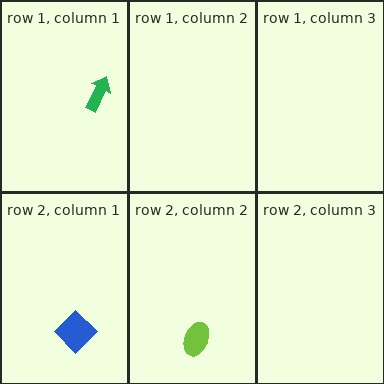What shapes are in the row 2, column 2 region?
The lime ellipse.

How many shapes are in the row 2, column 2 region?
1.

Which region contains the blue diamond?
The row 2, column 1 region.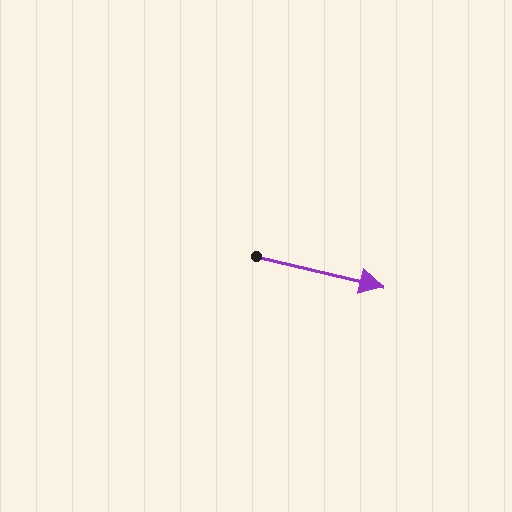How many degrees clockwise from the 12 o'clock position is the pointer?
Approximately 104 degrees.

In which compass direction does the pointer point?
East.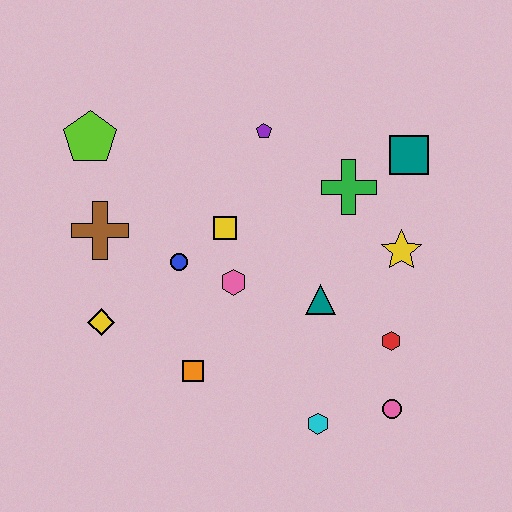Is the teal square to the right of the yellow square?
Yes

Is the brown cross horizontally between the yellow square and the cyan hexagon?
No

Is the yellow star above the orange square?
Yes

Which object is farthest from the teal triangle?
The lime pentagon is farthest from the teal triangle.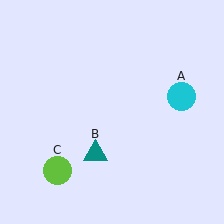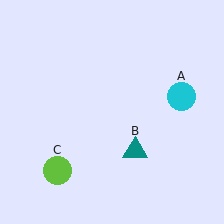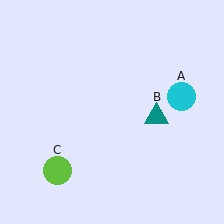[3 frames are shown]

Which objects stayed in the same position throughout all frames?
Cyan circle (object A) and lime circle (object C) remained stationary.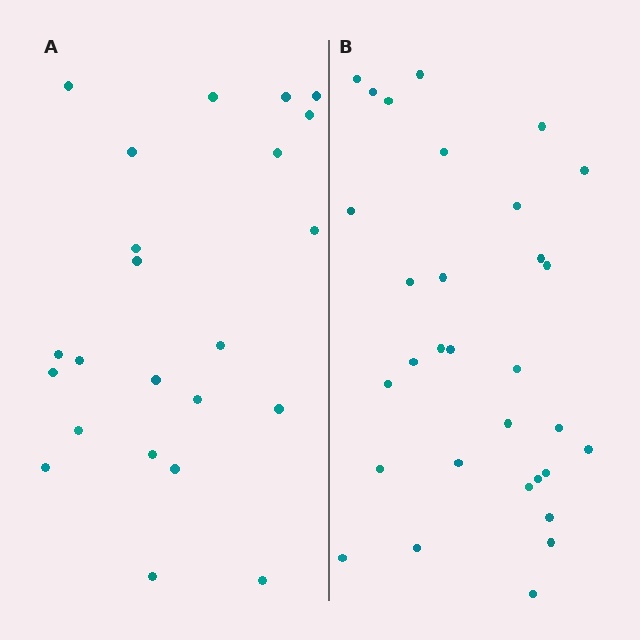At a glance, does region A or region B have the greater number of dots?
Region B (the right region) has more dots.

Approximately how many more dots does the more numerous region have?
Region B has roughly 8 or so more dots than region A.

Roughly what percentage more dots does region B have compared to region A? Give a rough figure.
About 35% more.